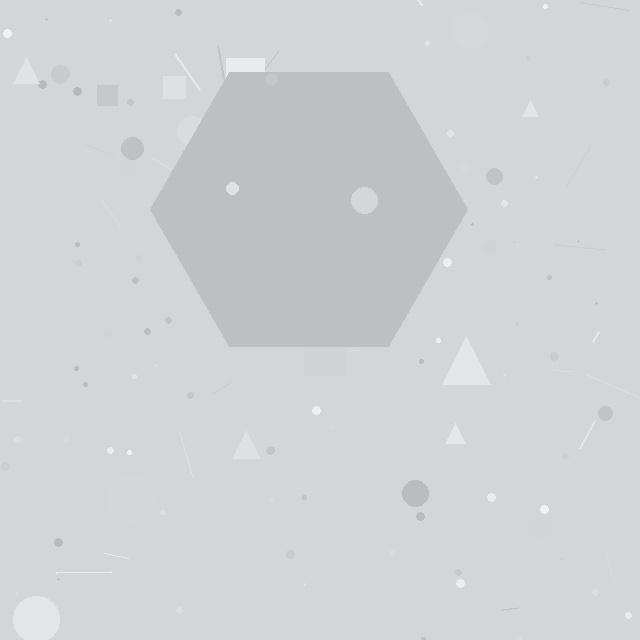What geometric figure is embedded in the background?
A hexagon is embedded in the background.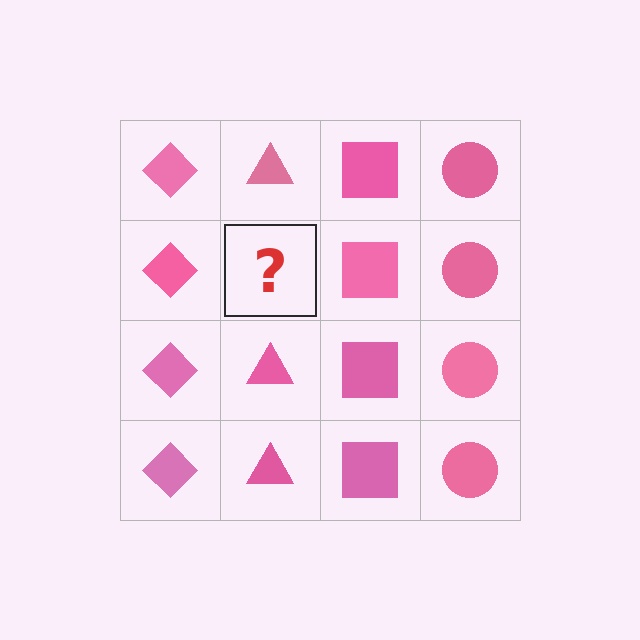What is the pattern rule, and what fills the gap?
The rule is that each column has a consistent shape. The gap should be filled with a pink triangle.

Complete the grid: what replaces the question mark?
The question mark should be replaced with a pink triangle.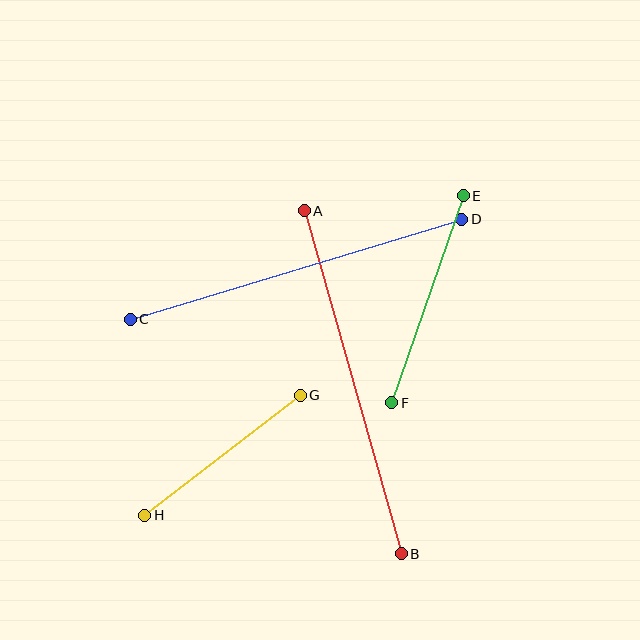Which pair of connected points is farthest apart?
Points A and B are farthest apart.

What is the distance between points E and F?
The distance is approximately 219 pixels.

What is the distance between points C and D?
The distance is approximately 346 pixels.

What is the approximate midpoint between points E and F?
The midpoint is at approximately (427, 299) pixels.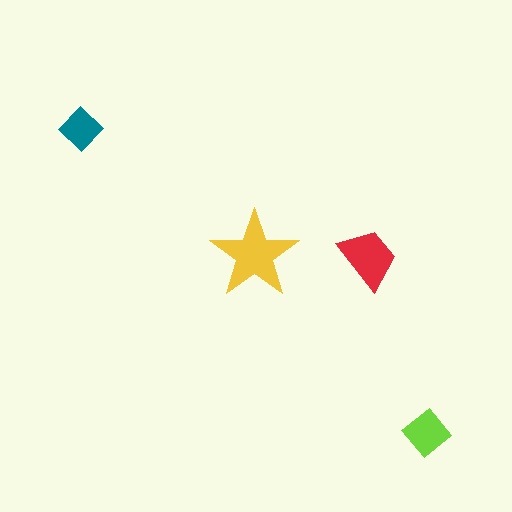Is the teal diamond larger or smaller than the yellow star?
Smaller.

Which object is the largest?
The yellow star.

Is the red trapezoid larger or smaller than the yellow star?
Smaller.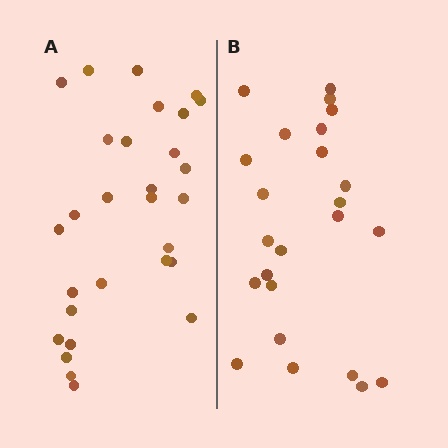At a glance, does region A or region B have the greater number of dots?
Region A (the left region) has more dots.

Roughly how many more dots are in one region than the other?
Region A has about 5 more dots than region B.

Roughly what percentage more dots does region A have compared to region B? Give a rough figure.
About 20% more.